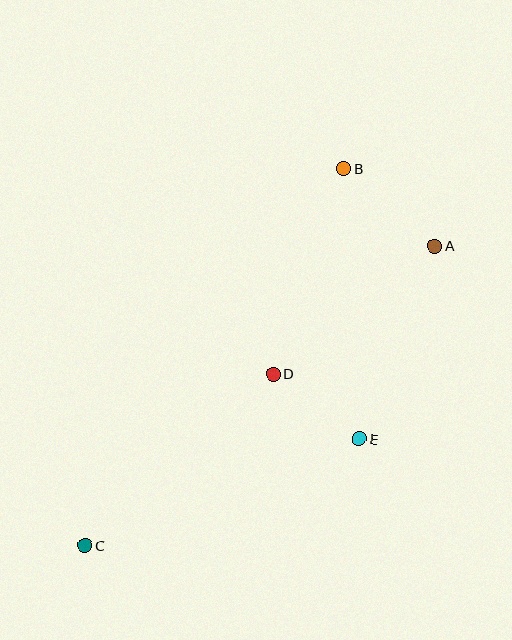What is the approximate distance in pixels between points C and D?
The distance between C and D is approximately 255 pixels.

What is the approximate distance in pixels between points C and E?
The distance between C and E is approximately 294 pixels.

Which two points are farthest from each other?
Points A and C are farthest from each other.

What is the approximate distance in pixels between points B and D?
The distance between B and D is approximately 217 pixels.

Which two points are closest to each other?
Points D and E are closest to each other.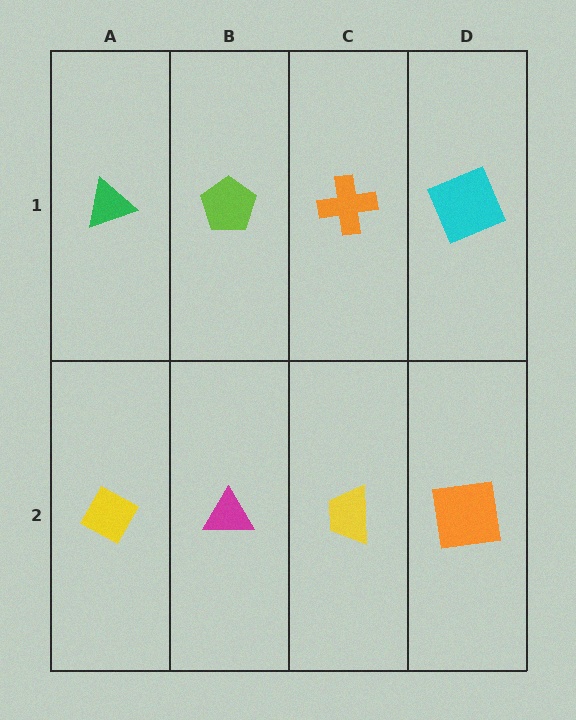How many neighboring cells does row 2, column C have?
3.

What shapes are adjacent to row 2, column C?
An orange cross (row 1, column C), a magenta triangle (row 2, column B), an orange square (row 2, column D).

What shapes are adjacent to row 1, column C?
A yellow trapezoid (row 2, column C), a lime pentagon (row 1, column B), a cyan square (row 1, column D).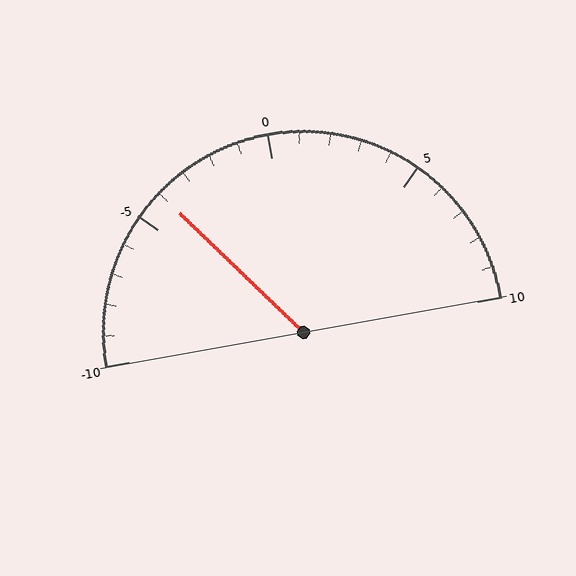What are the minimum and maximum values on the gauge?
The gauge ranges from -10 to 10.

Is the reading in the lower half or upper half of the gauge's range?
The reading is in the lower half of the range (-10 to 10).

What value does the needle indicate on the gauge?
The needle indicates approximately -4.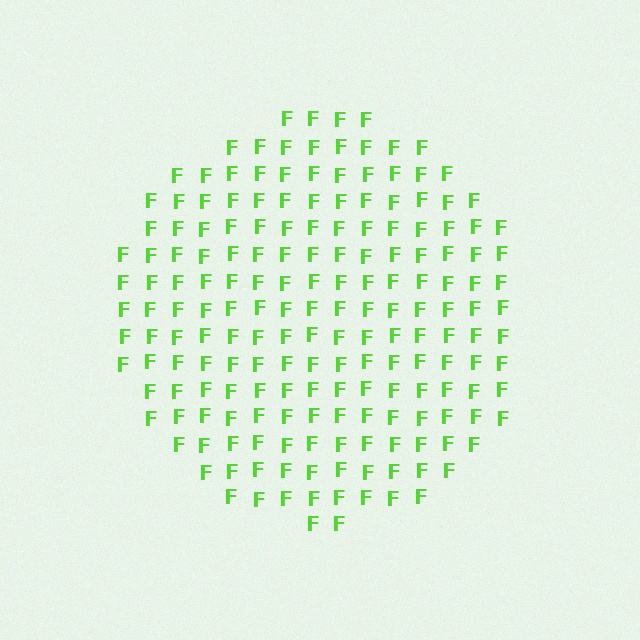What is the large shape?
The large shape is a circle.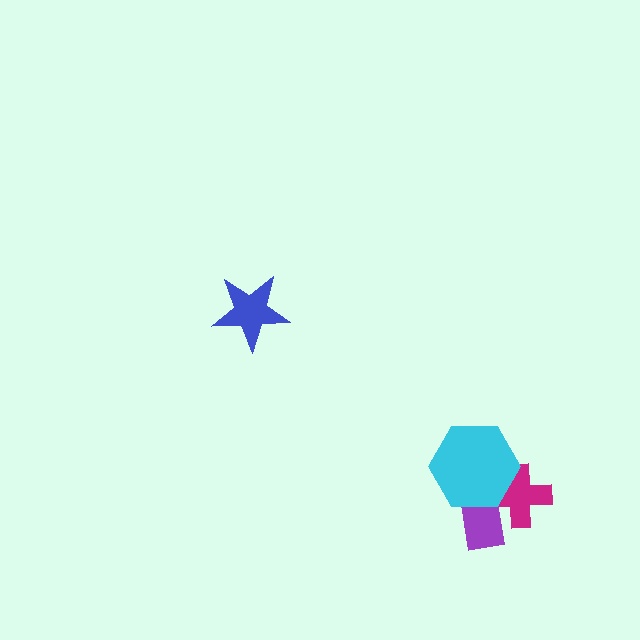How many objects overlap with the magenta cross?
2 objects overlap with the magenta cross.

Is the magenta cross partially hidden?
Yes, it is partially covered by another shape.